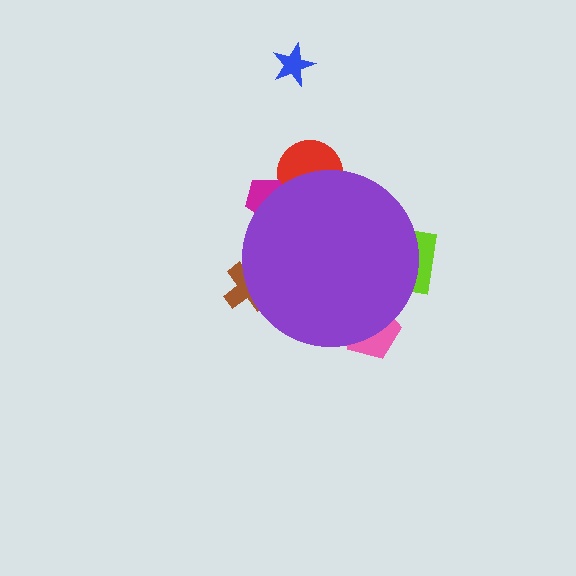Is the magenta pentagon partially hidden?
Yes, the magenta pentagon is partially hidden behind the purple circle.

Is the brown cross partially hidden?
Yes, the brown cross is partially hidden behind the purple circle.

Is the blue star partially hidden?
No, the blue star is fully visible.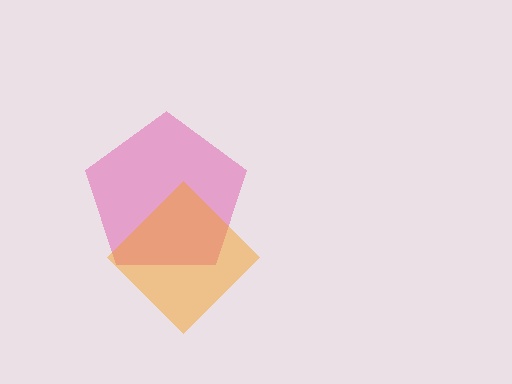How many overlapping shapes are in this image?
There are 2 overlapping shapes in the image.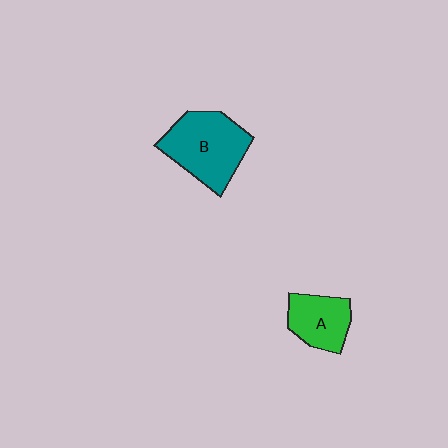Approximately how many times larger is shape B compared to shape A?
Approximately 1.6 times.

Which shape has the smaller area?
Shape A (green).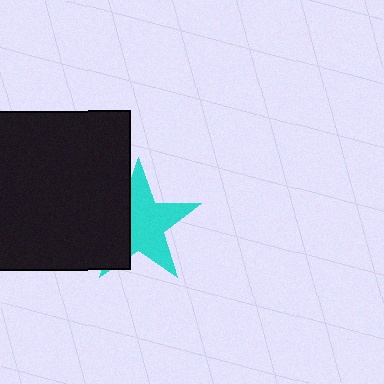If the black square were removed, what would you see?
You would see the complete cyan star.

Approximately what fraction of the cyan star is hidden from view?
Roughly 37% of the cyan star is hidden behind the black square.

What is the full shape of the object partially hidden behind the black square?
The partially hidden object is a cyan star.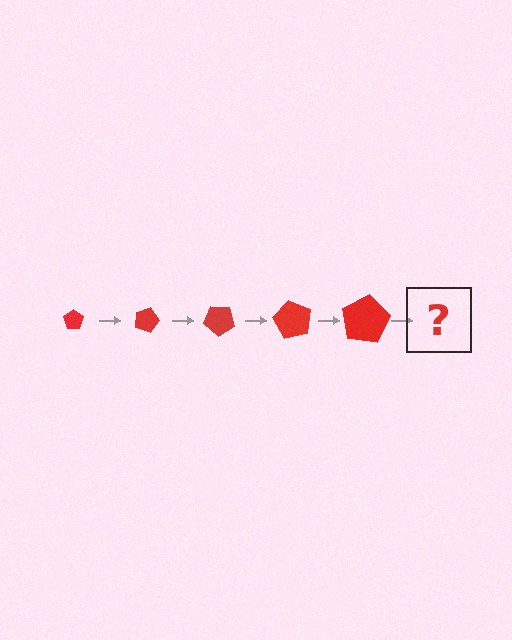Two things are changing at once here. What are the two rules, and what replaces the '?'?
The two rules are that the pentagon grows larger each step and it rotates 20 degrees each step. The '?' should be a pentagon, larger than the previous one and rotated 100 degrees from the start.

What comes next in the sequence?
The next element should be a pentagon, larger than the previous one and rotated 100 degrees from the start.